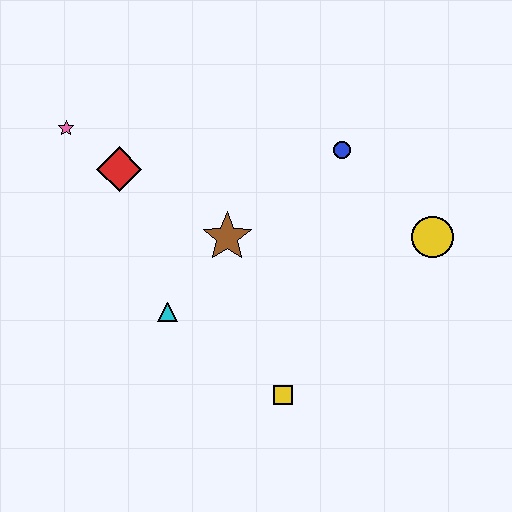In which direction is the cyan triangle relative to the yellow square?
The cyan triangle is to the left of the yellow square.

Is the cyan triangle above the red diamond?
No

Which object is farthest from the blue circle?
The pink star is farthest from the blue circle.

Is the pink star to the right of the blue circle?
No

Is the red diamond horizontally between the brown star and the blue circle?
No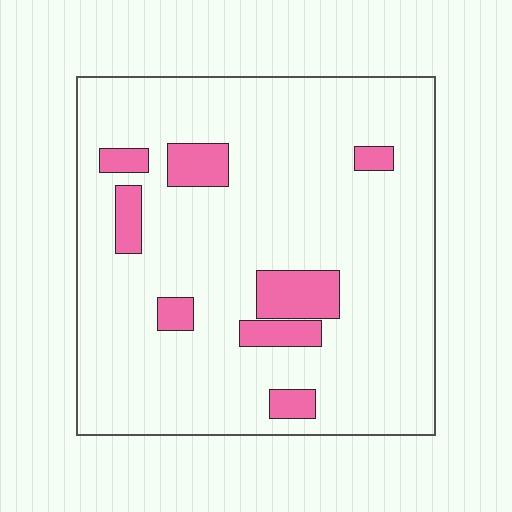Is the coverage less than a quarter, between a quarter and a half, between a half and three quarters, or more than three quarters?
Less than a quarter.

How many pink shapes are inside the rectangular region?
8.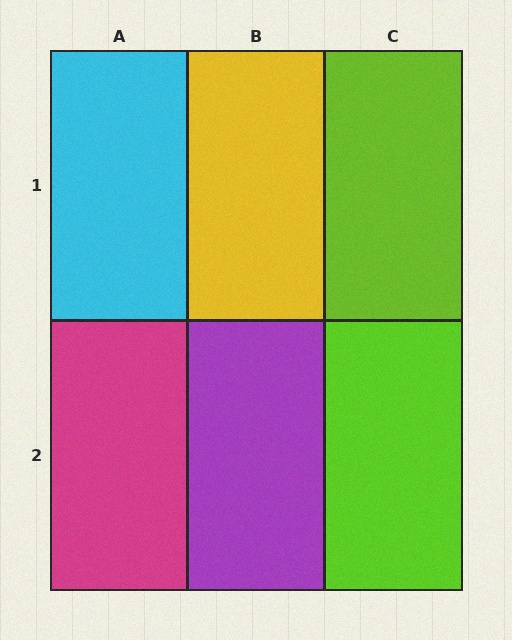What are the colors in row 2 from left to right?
Magenta, purple, lime.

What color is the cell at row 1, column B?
Yellow.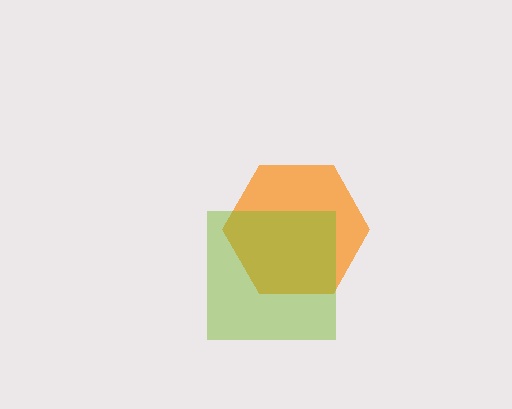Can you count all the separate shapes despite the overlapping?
Yes, there are 2 separate shapes.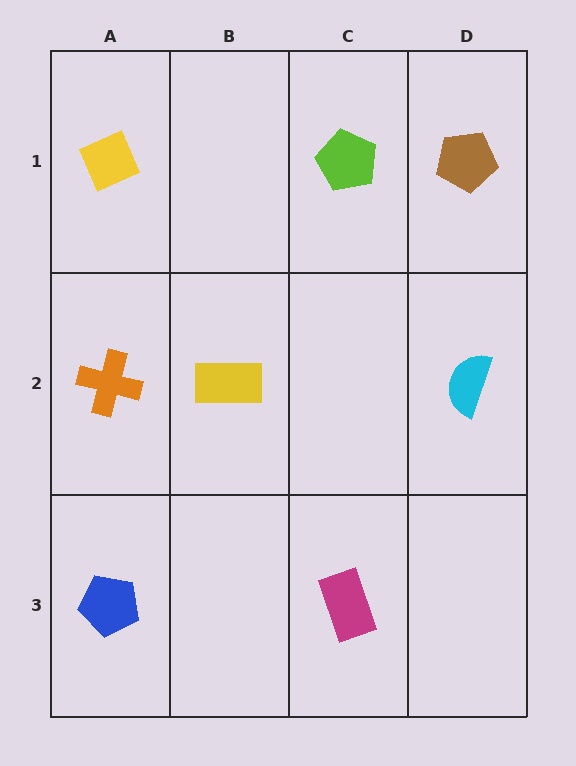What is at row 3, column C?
A magenta rectangle.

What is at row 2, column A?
An orange cross.